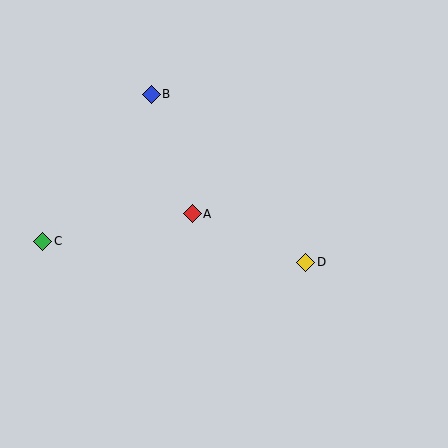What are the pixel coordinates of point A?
Point A is at (192, 214).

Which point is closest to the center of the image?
Point A at (192, 214) is closest to the center.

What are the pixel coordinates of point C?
Point C is at (43, 241).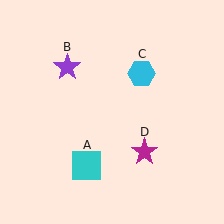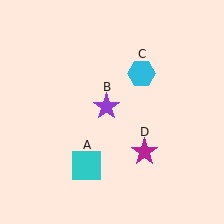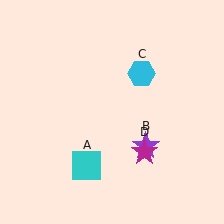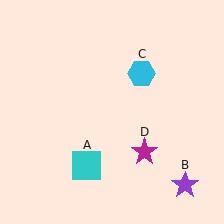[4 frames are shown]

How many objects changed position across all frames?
1 object changed position: purple star (object B).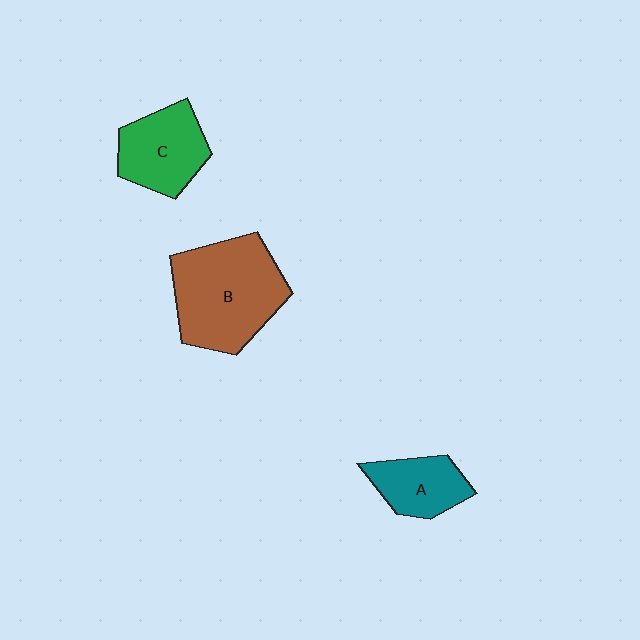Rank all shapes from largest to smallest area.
From largest to smallest: B (brown), C (green), A (teal).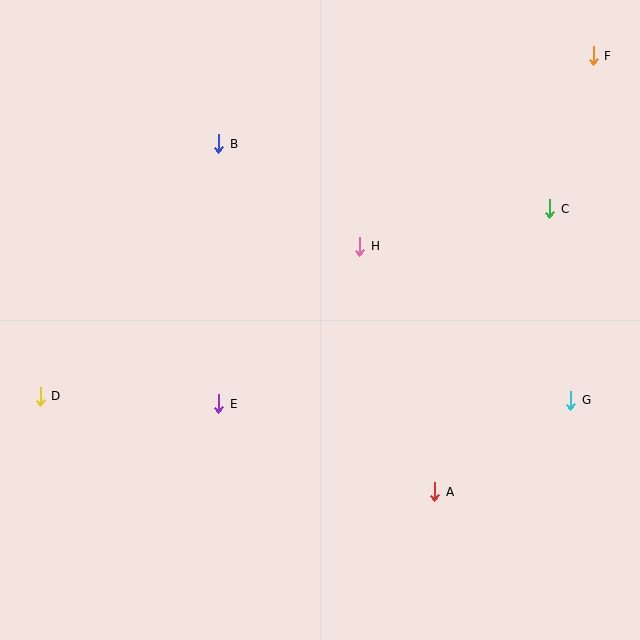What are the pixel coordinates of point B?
Point B is at (219, 144).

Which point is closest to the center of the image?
Point H at (360, 246) is closest to the center.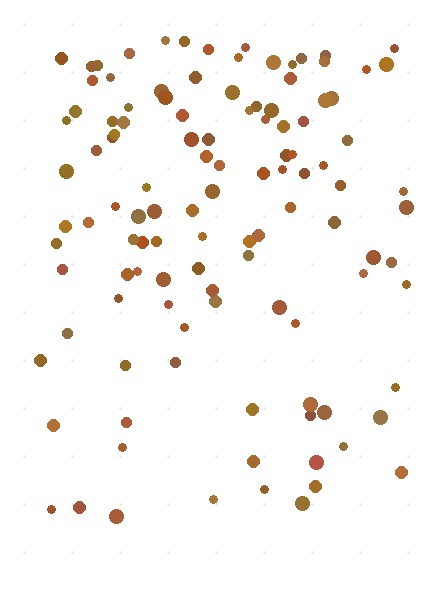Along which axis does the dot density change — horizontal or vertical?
Vertical.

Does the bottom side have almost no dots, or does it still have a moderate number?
Still a moderate number, just noticeably fewer than the top.